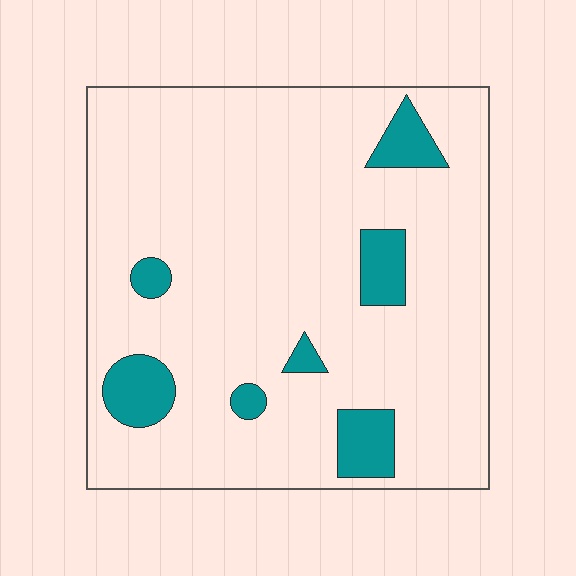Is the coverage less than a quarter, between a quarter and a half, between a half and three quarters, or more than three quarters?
Less than a quarter.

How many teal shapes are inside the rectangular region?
7.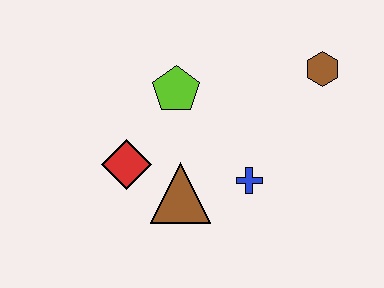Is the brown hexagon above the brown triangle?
Yes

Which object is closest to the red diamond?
The brown triangle is closest to the red diamond.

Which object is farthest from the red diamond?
The brown hexagon is farthest from the red diamond.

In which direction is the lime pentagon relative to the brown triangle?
The lime pentagon is above the brown triangle.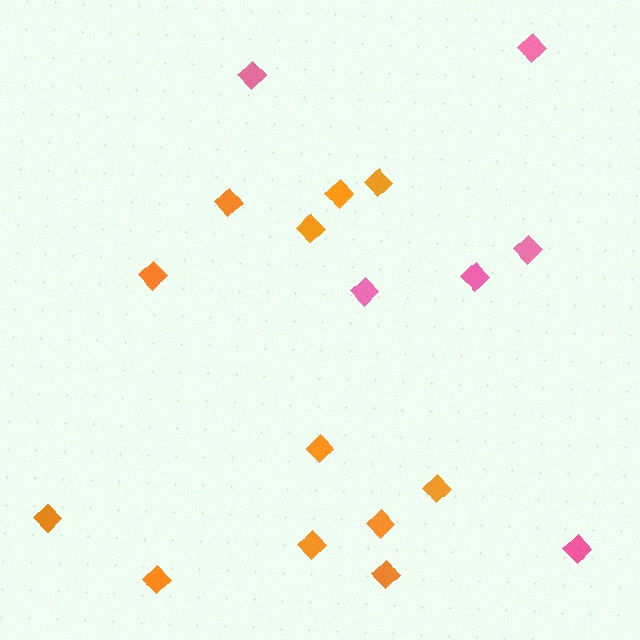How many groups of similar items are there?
There are 2 groups: one group of orange diamonds (12) and one group of pink diamonds (6).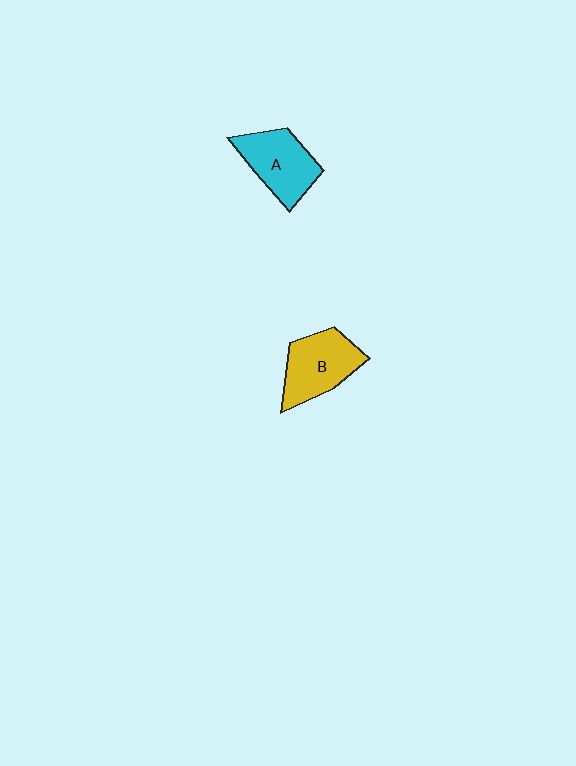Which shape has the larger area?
Shape B (yellow).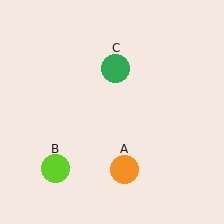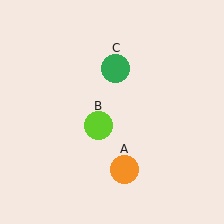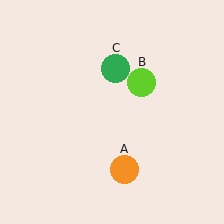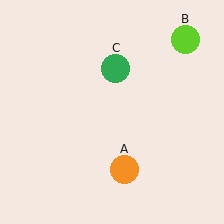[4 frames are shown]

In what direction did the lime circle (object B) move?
The lime circle (object B) moved up and to the right.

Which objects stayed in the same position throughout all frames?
Orange circle (object A) and green circle (object C) remained stationary.